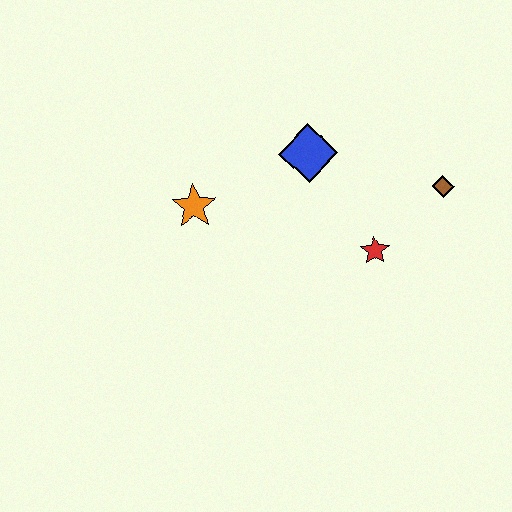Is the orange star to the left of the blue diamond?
Yes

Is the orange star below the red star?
No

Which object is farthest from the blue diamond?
The brown diamond is farthest from the blue diamond.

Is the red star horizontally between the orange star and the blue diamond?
No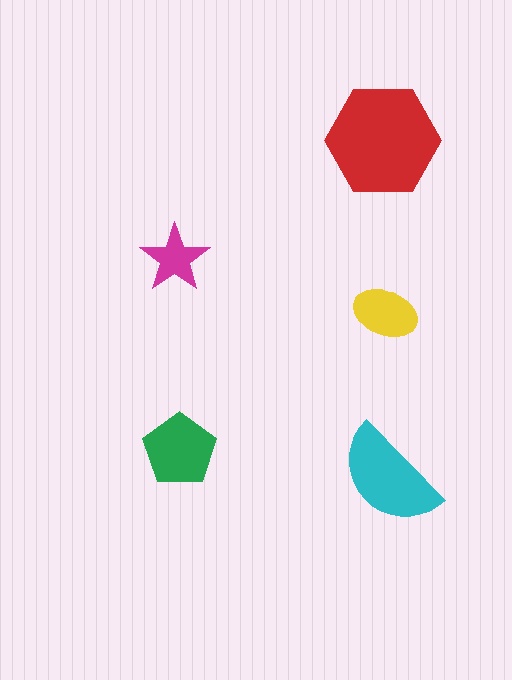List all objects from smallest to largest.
The magenta star, the yellow ellipse, the green pentagon, the cyan semicircle, the red hexagon.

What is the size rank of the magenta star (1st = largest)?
5th.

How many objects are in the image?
There are 5 objects in the image.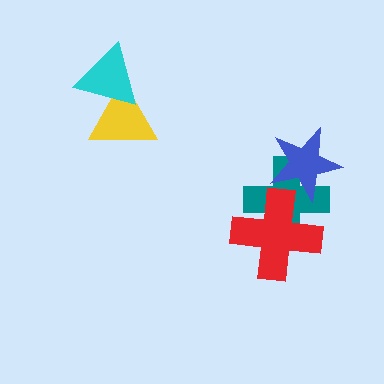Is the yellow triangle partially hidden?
Yes, it is partially covered by another shape.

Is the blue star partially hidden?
No, no other shape covers it.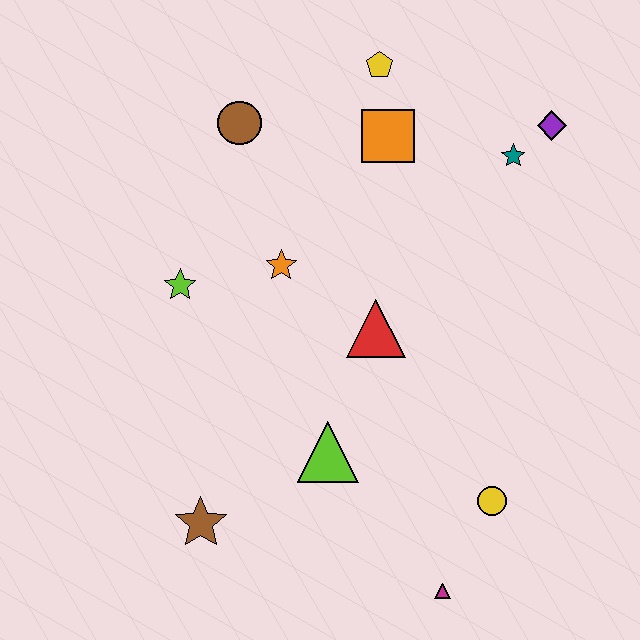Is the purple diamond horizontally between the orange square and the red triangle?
No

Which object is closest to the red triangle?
The orange star is closest to the red triangle.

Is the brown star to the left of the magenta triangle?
Yes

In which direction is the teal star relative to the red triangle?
The teal star is above the red triangle.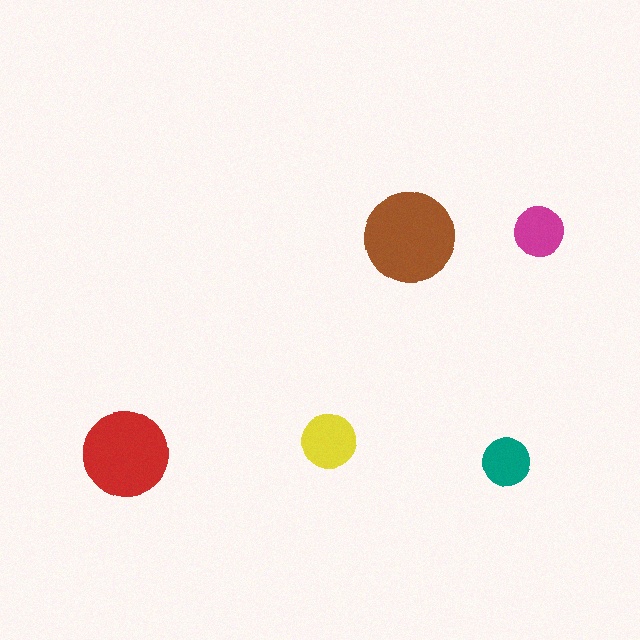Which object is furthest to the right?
The magenta circle is rightmost.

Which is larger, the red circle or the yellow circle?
The red one.